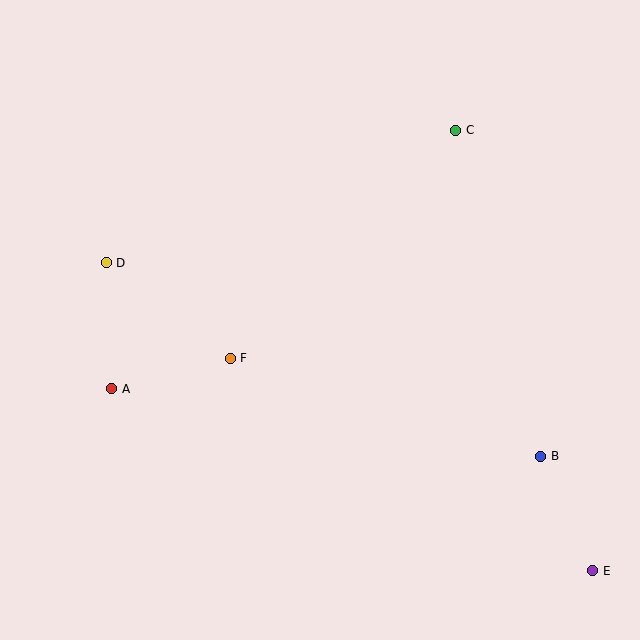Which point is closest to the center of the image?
Point F at (230, 358) is closest to the center.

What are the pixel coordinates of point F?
Point F is at (230, 358).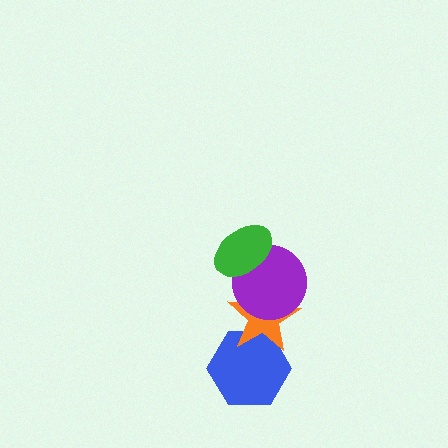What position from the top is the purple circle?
The purple circle is 2nd from the top.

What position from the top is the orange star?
The orange star is 3rd from the top.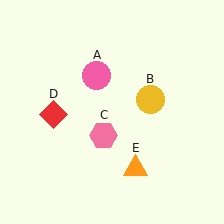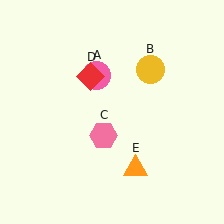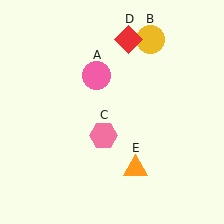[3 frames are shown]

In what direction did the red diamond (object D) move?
The red diamond (object D) moved up and to the right.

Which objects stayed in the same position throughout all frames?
Pink circle (object A) and pink hexagon (object C) and orange triangle (object E) remained stationary.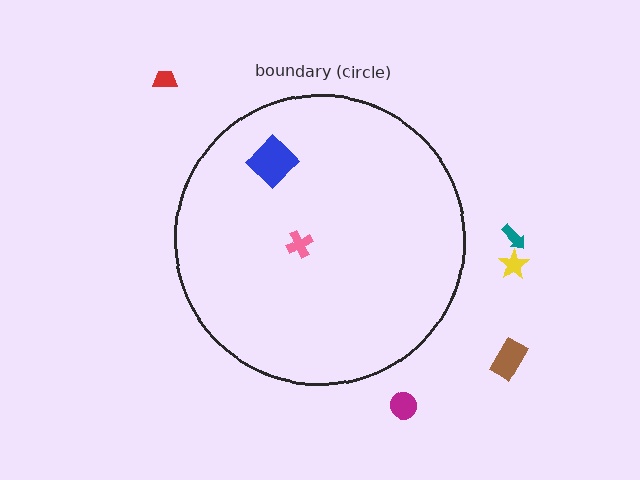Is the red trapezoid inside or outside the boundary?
Outside.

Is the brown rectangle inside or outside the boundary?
Outside.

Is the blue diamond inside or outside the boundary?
Inside.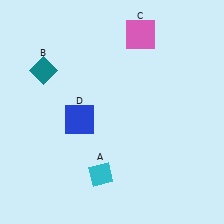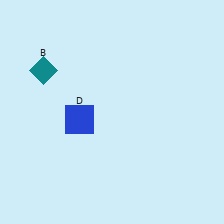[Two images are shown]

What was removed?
The cyan diamond (A), the pink square (C) were removed in Image 2.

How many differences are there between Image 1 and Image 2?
There are 2 differences between the two images.